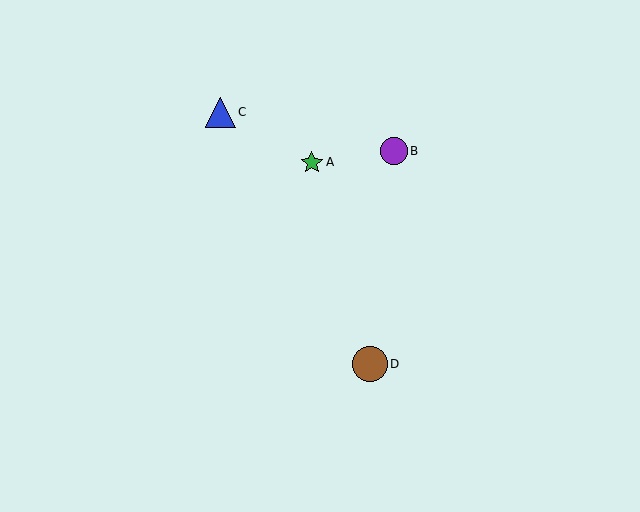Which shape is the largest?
The brown circle (labeled D) is the largest.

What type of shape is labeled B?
Shape B is a purple circle.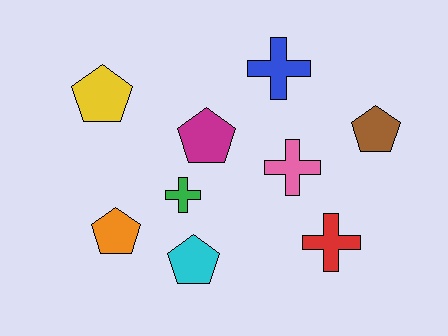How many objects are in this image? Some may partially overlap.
There are 9 objects.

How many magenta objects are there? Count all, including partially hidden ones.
There is 1 magenta object.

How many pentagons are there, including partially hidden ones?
There are 5 pentagons.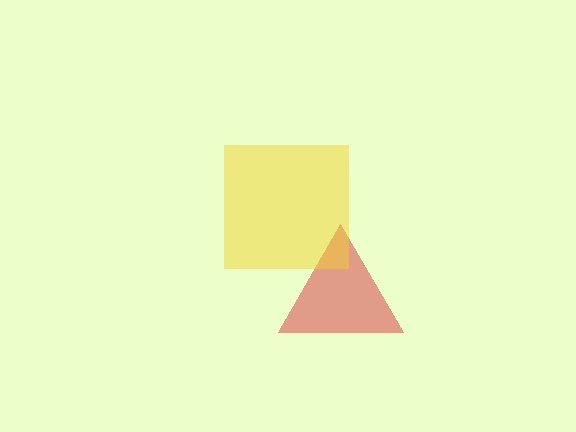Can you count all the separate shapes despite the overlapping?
Yes, there are 2 separate shapes.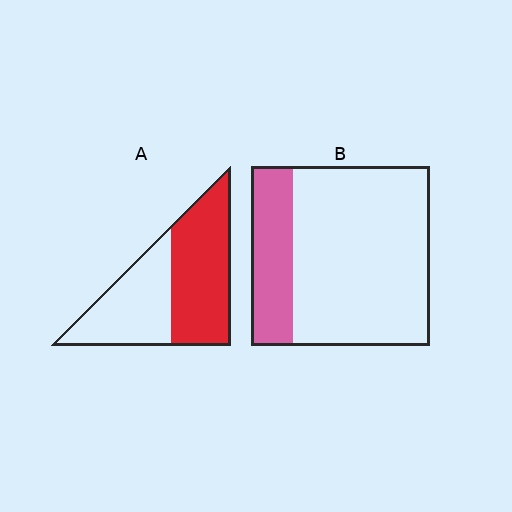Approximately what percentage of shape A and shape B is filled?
A is approximately 55% and B is approximately 25%.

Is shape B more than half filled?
No.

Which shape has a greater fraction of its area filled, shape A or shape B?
Shape A.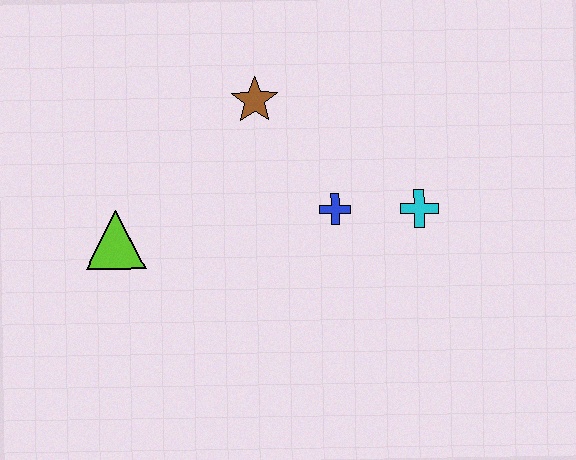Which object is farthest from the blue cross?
The lime triangle is farthest from the blue cross.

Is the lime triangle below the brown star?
Yes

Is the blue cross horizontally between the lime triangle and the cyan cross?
Yes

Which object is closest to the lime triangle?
The brown star is closest to the lime triangle.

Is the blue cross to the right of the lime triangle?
Yes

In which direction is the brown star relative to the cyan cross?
The brown star is to the left of the cyan cross.